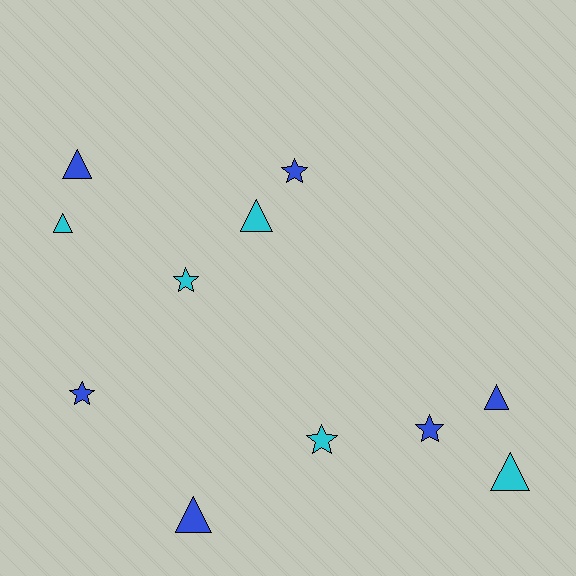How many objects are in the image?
There are 11 objects.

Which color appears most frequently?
Blue, with 6 objects.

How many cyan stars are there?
There are 2 cyan stars.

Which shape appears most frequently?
Triangle, with 6 objects.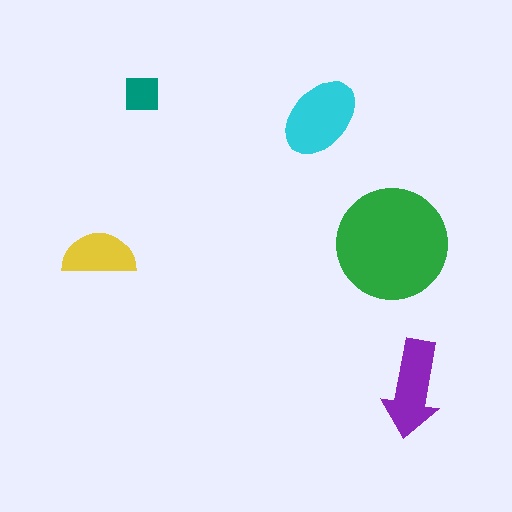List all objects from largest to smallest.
The green circle, the cyan ellipse, the purple arrow, the yellow semicircle, the teal square.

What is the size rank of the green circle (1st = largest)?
1st.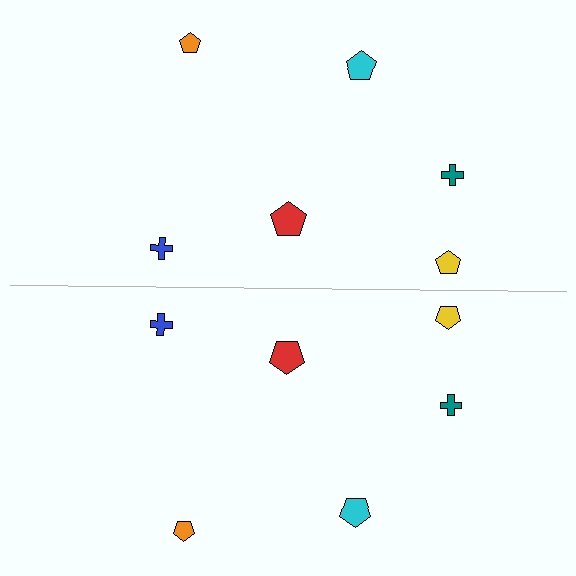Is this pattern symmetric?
Yes, this pattern has bilateral (reflection) symmetry.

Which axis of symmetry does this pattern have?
The pattern has a horizontal axis of symmetry running through the center of the image.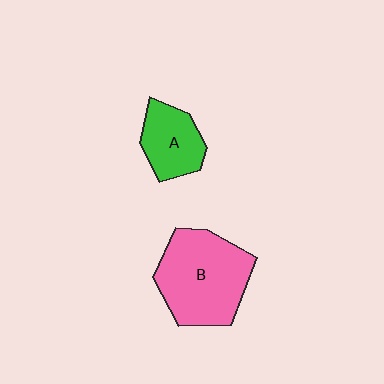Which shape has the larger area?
Shape B (pink).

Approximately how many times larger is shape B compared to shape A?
Approximately 1.9 times.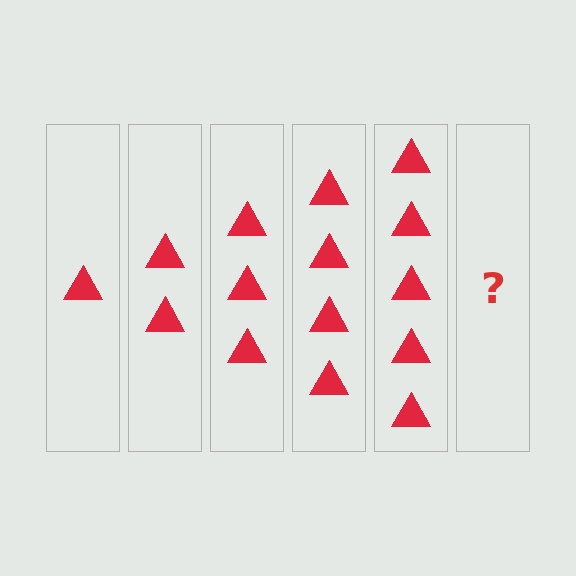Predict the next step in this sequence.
The next step is 6 triangles.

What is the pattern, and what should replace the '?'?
The pattern is that each step adds one more triangle. The '?' should be 6 triangles.